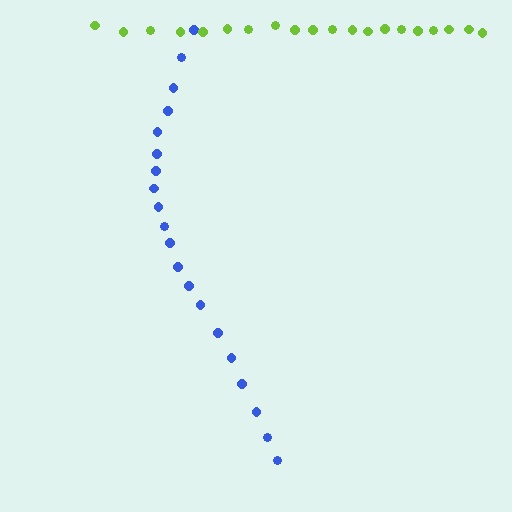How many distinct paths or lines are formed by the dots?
There are 2 distinct paths.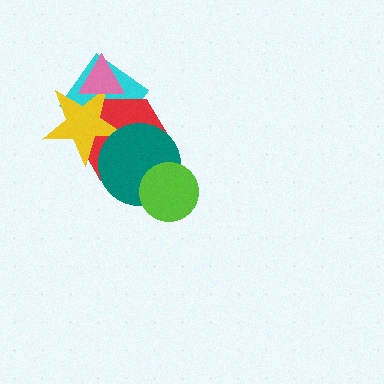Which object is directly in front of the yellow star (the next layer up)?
The pink triangle is directly in front of the yellow star.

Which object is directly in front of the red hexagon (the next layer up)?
The yellow star is directly in front of the red hexagon.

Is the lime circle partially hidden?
No, no other shape covers it.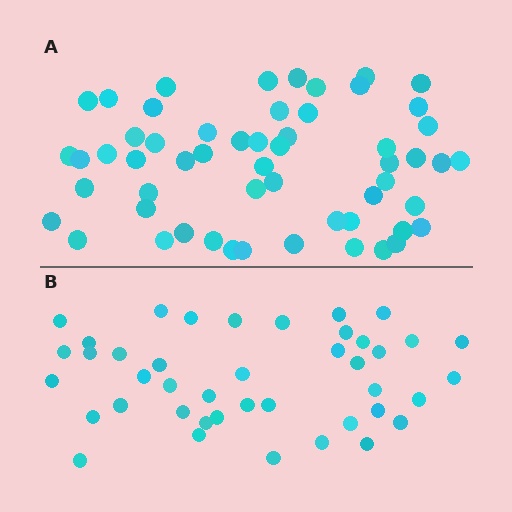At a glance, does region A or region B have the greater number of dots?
Region A (the top region) has more dots.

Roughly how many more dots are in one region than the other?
Region A has approximately 15 more dots than region B.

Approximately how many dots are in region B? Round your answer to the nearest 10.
About 40 dots. (The exact count is 42, which rounds to 40.)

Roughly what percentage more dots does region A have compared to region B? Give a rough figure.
About 35% more.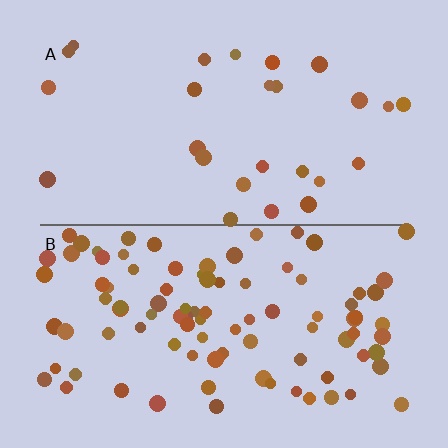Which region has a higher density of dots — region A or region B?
B (the bottom).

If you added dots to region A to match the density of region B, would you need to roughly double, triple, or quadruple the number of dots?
Approximately quadruple.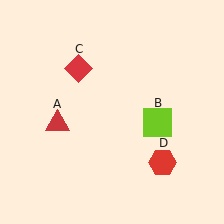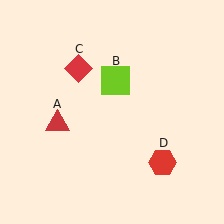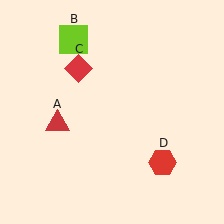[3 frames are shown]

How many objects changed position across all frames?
1 object changed position: lime square (object B).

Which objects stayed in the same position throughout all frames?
Red triangle (object A) and red diamond (object C) and red hexagon (object D) remained stationary.